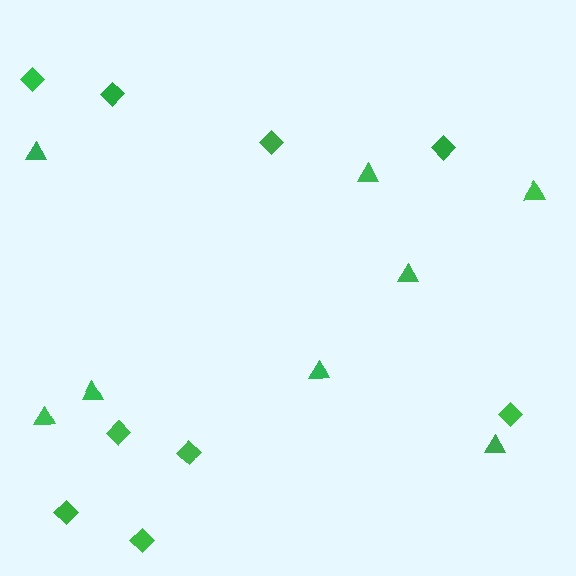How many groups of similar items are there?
There are 2 groups: one group of diamonds (9) and one group of triangles (8).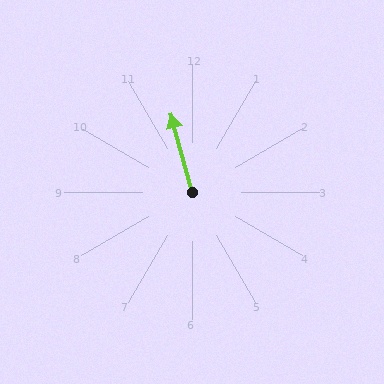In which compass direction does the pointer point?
North.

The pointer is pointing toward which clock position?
Roughly 11 o'clock.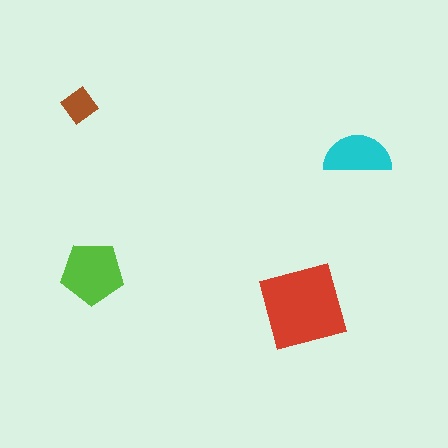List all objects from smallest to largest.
The brown diamond, the cyan semicircle, the lime pentagon, the red square.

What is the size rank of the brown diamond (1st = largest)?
4th.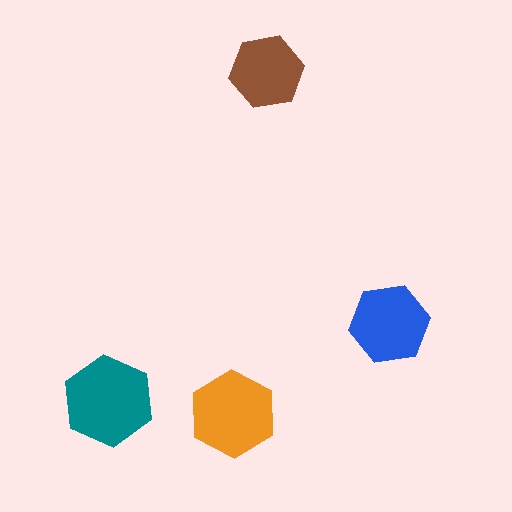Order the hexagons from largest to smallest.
the teal one, the orange one, the blue one, the brown one.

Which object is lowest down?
The orange hexagon is bottommost.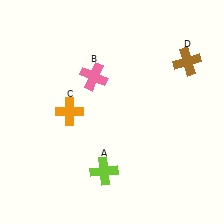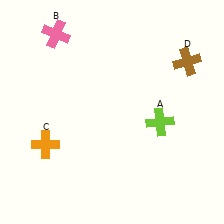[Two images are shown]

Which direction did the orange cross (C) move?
The orange cross (C) moved down.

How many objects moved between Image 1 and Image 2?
3 objects moved between the two images.